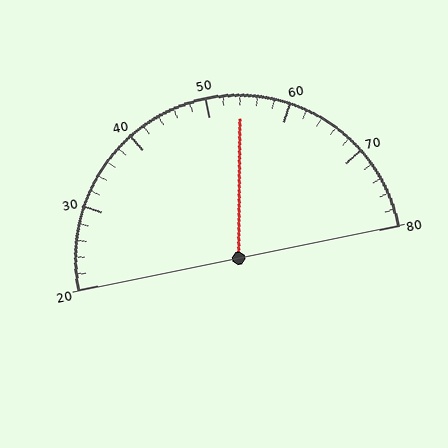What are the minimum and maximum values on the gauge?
The gauge ranges from 20 to 80.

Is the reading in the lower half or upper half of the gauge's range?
The reading is in the upper half of the range (20 to 80).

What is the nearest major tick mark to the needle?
The nearest major tick mark is 50.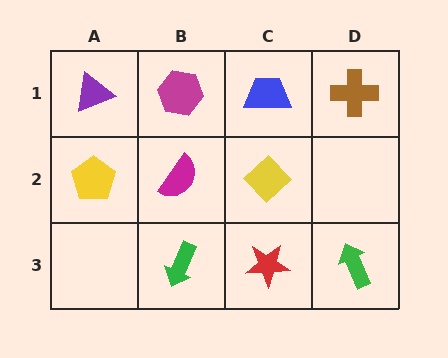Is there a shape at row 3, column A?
No, that cell is empty.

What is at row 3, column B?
A green arrow.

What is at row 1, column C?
A blue trapezoid.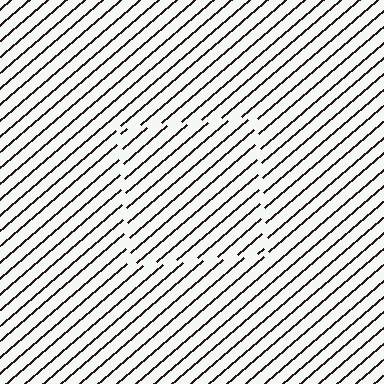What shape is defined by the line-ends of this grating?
An illusory square. The interior of the shape contains the same grating, shifted by half a period — the contour is defined by the phase discontinuity where line-ends from the inner and outer gratings abut.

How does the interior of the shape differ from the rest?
The interior of the shape contains the same grating, shifted by half a period — the contour is defined by the phase discontinuity where line-ends from the inner and outer gratings abut.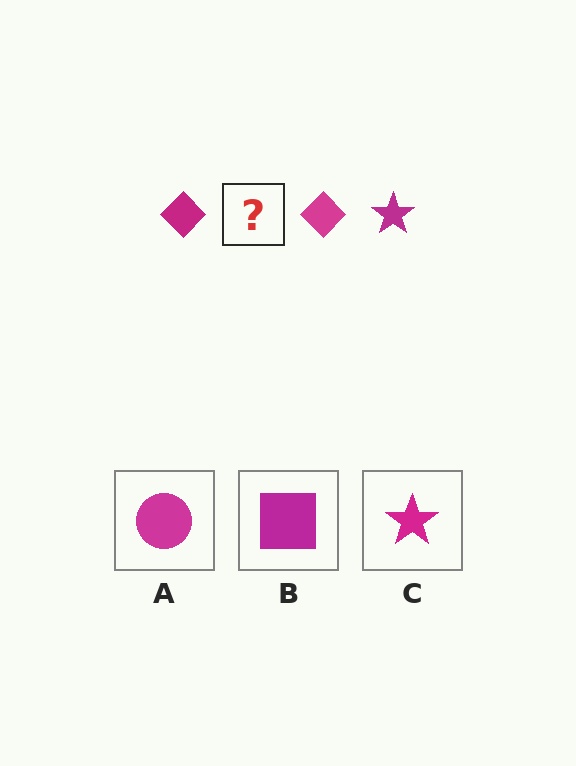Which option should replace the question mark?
Option C.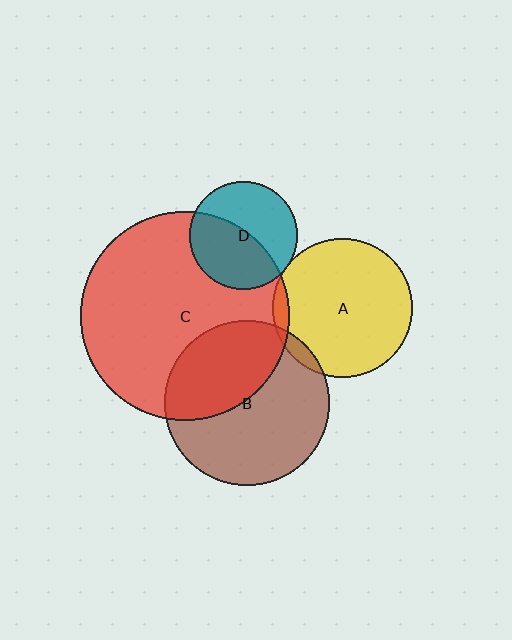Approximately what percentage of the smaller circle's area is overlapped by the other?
Approximately 40%.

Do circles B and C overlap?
Yes.